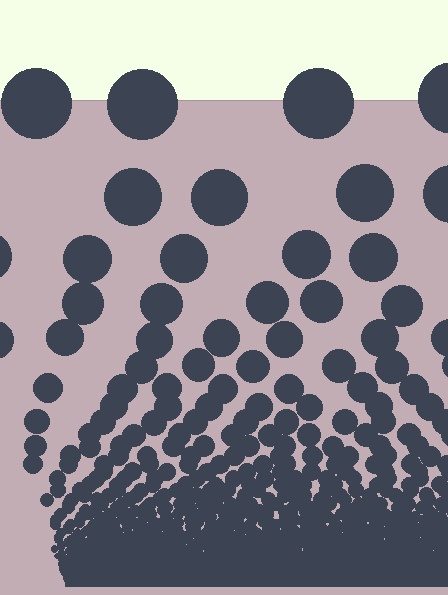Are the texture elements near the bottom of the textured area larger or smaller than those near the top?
Smaller. The gradient is inverted — elements near the bottom are smaller and denser.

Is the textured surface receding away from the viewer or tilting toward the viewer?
The surface appears to tilt toward the viewer. Texture elements get larger and sparser toward the top.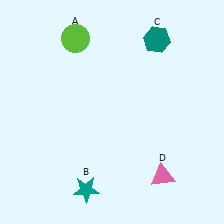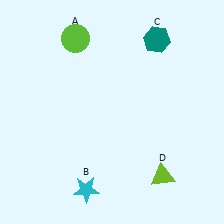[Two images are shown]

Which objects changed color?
B changed from teal to cyan. D changed from pink to lime.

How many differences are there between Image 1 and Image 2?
There are 2 differences between the two images.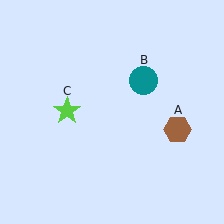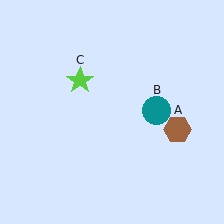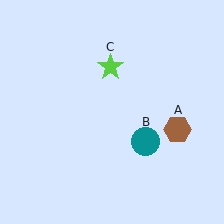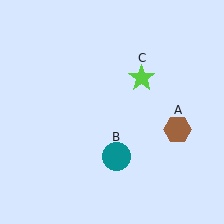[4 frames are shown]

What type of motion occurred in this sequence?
The teal circle (object B), lime star (object C) rotated clockwise around the center of the scene.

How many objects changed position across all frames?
2 objects changed position: teal circle (object B), lime star (object C).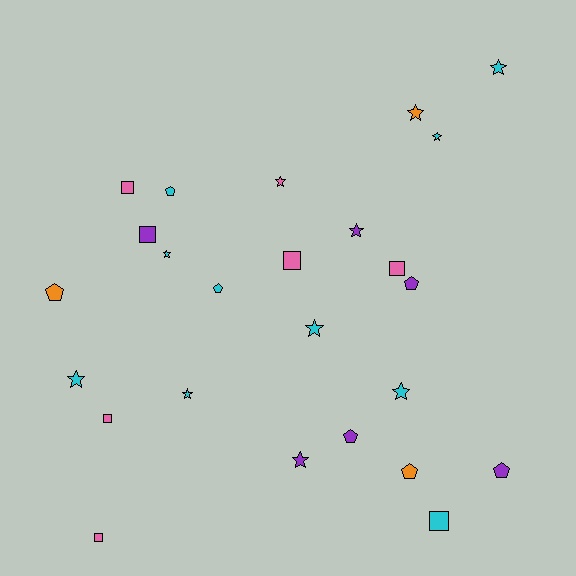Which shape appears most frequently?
Star, with 11 objects.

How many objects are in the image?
There are 25 objects.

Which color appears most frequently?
Cyan, with 10 objects.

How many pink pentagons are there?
There are no pink pentagons.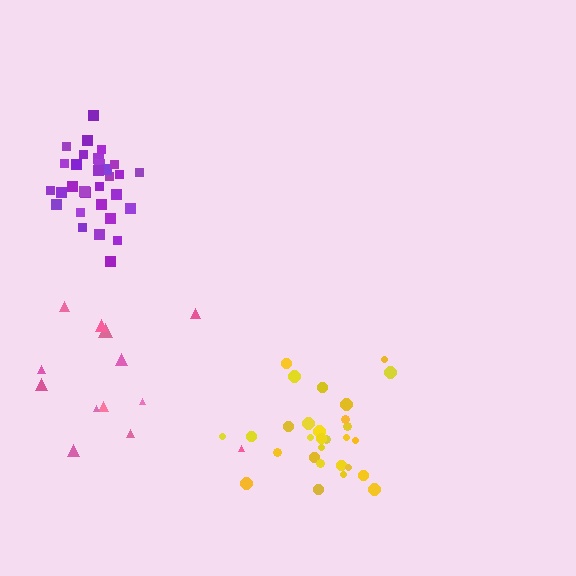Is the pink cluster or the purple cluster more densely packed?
Purple.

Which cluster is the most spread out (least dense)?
Pink.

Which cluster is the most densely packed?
Purple.